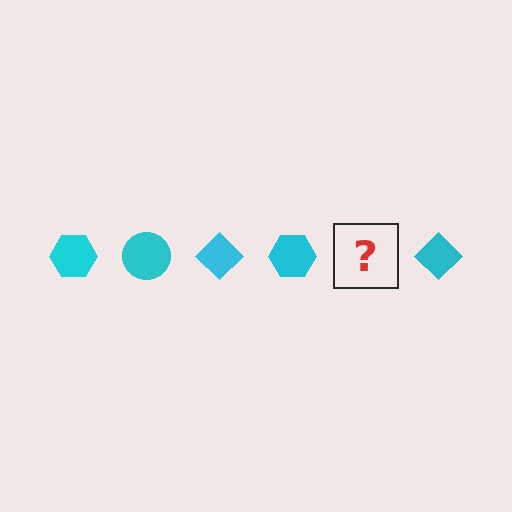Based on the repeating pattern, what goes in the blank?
The blank should be a cyan circle.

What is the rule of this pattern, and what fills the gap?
The rule is that the pattern cycles through hexagon, circle, diamond shapes in cyan. The gap should be filled with a cyan circle.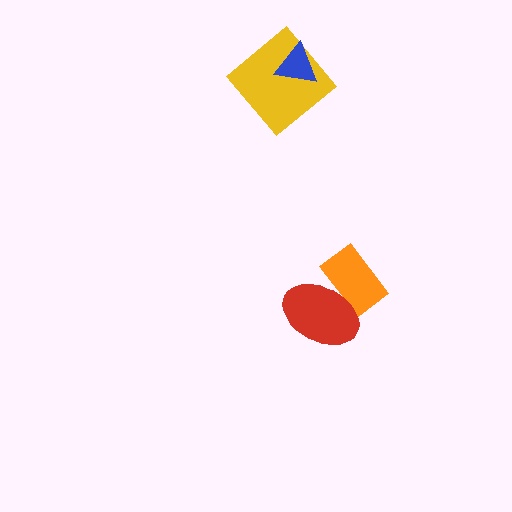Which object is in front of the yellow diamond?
The blue triangle is in front of the yellow diamond.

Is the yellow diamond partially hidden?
Yes, it is partially covered by another shape.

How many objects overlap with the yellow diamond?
1 object overlaps with the yellow diamond.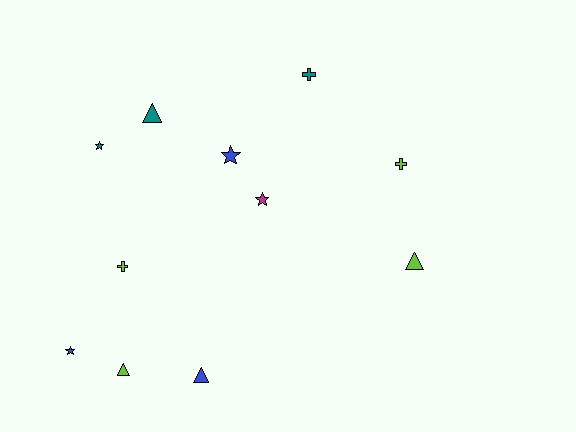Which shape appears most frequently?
Triangle, with 4 objects.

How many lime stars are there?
There are no lime stars.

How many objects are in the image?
There are 11 objects.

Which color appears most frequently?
Lime, with 4 objects.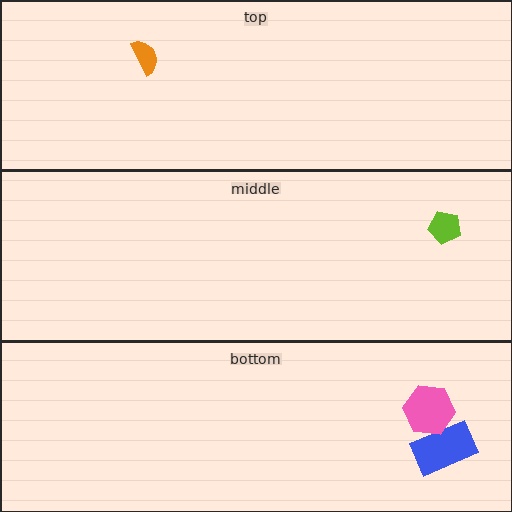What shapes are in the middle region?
The lime pentagon.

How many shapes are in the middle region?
1.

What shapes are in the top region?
The orange semicircle.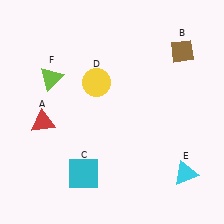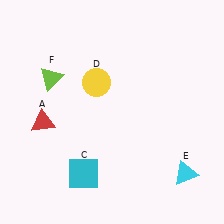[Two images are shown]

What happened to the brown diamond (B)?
The brown diamond (B) was removed in Image 2. It was in the top-right area of Image 1.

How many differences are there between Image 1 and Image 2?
There is 1 difference between the two images.